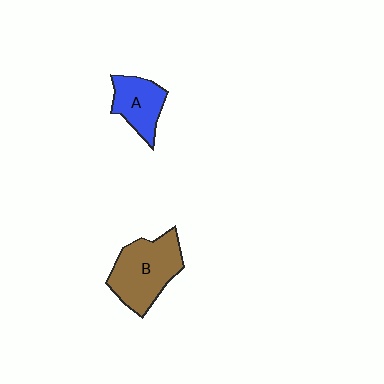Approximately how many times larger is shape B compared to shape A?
Approximately 1.6 times.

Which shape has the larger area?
Shape B (brown).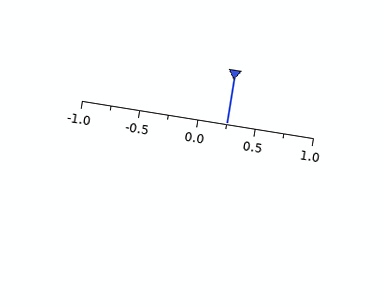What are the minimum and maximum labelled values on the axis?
The axis runs from -1.0 to 1.0.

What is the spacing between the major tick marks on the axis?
The major ticks are spaced 0.5 apart.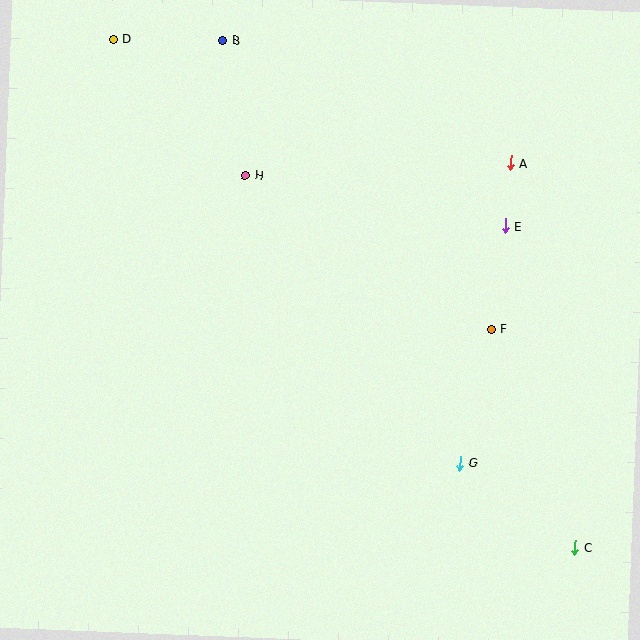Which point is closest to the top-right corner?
Point A is closest to the top-right corner.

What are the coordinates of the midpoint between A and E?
The midpoint between A and E is at (508, 195).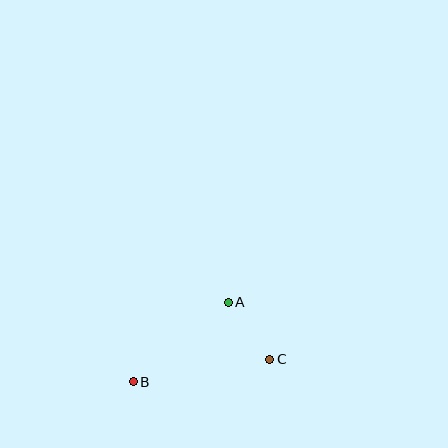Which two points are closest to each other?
Points A and C are closest to each other.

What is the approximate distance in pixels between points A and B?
The distance between A and B is approximately 124 pixels.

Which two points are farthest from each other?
Points B and C are farthest from each other.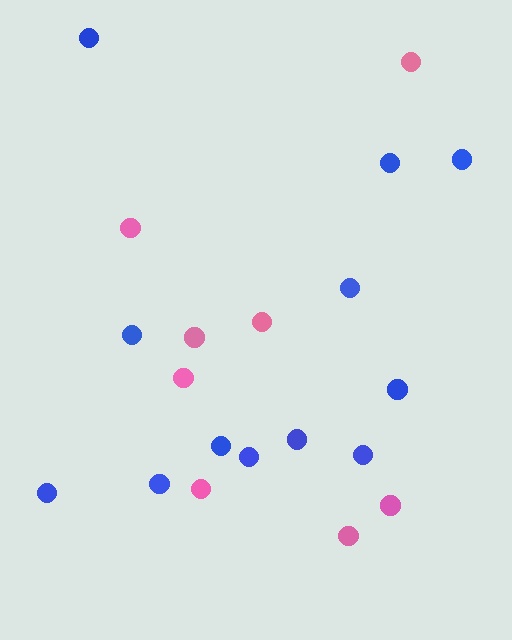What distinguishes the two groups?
There are 2 groups: one group of pink circles (8) and one group of blue circles (12).